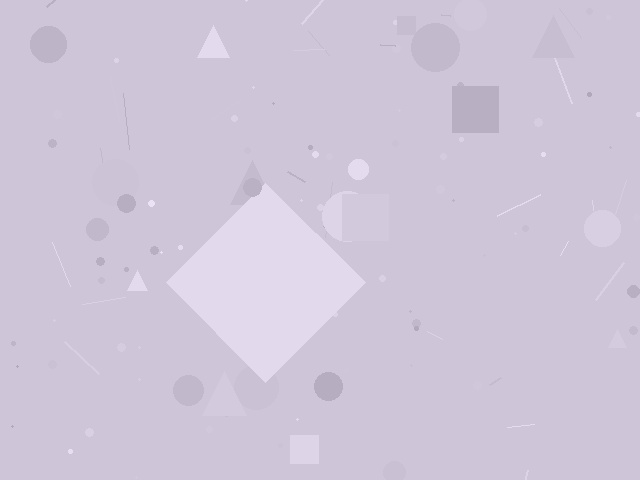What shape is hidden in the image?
A diamond is hidden in the image.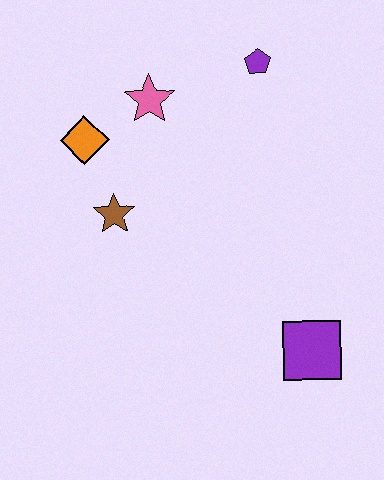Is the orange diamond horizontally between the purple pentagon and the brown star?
No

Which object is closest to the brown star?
The orange diamond is closest to the brown star.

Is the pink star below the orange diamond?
No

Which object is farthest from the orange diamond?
The purple square is farthest from the orange diamond.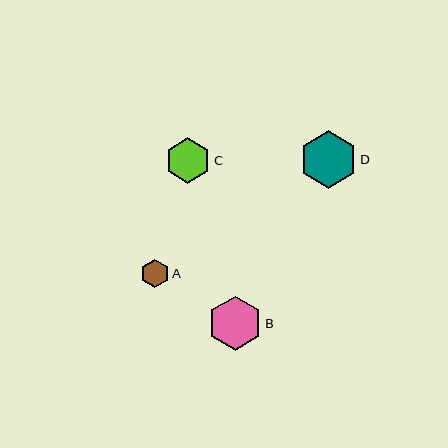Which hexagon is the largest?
Hexagon D is the largest with a size of approximately 57 pixels.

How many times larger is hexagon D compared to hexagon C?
Hexagon D is approximately 1.3 times the size of hexagon C.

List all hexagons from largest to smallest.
From largest to smallest: D, B, C, A.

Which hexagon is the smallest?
Hexagon A is the smallest with a size of approximately 29 pixels.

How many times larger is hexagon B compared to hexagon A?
Hexagon B is approximately 1.9 times the size of hexagon A.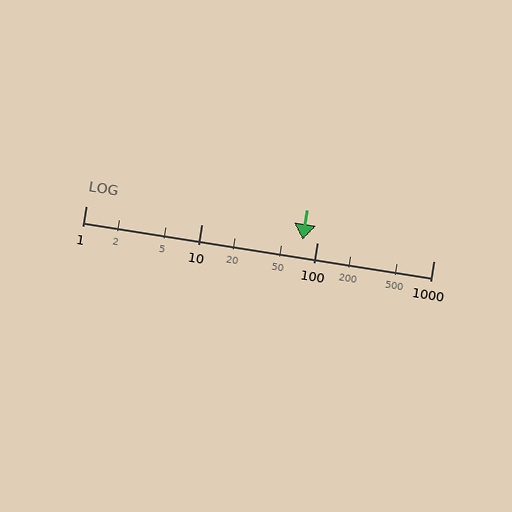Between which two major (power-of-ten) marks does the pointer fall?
The pointer is between 10 and 100.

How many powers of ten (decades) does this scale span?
The scale spans 3 decades, from 1 to 1000.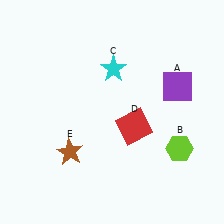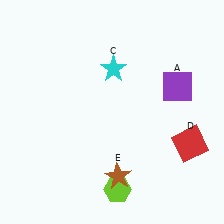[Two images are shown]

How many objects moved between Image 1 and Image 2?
3 objects moved between the two images.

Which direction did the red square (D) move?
The red square (D) moved right.